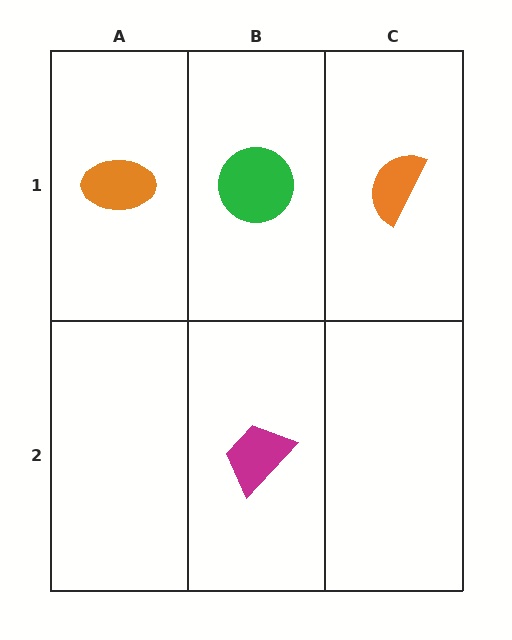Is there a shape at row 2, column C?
No, that cell is empty.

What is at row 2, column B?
A magenta trapezoid.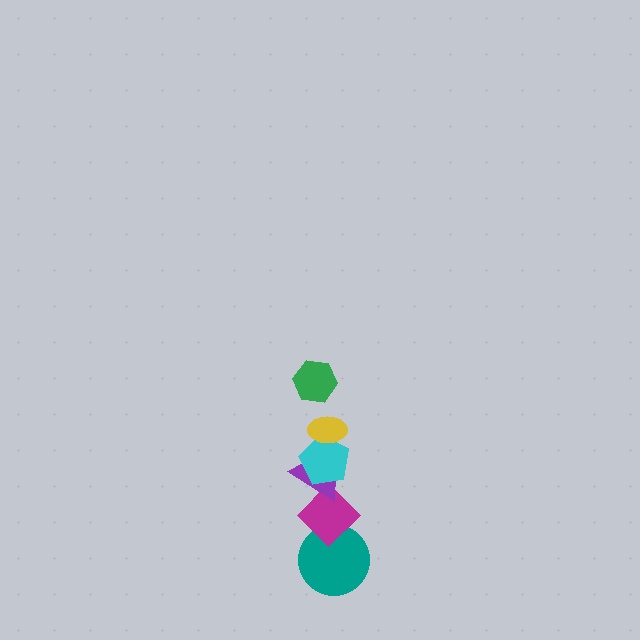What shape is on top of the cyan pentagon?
The yellow ellipse is on top of the cyan pentagon.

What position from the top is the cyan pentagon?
The cyan pentagon is 3rd from the top.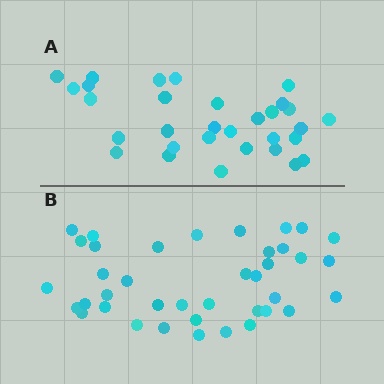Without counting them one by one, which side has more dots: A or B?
Region B (the bottom region) has more dots.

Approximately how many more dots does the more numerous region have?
Region B has roughly 8 or so more dots than region A.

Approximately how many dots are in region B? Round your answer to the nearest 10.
About 40 dots. (The exact count is 39, which rounds to 40.)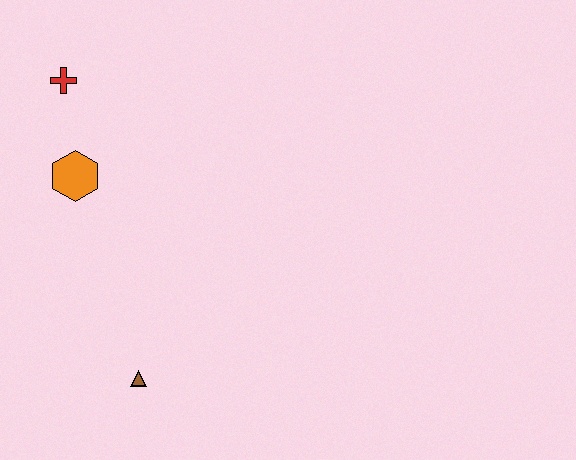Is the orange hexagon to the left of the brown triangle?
Yes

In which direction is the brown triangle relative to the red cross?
The brown triangle is below the red cross.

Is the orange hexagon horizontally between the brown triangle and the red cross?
Yes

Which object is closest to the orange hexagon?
The red cross is closest to the orange hexagon.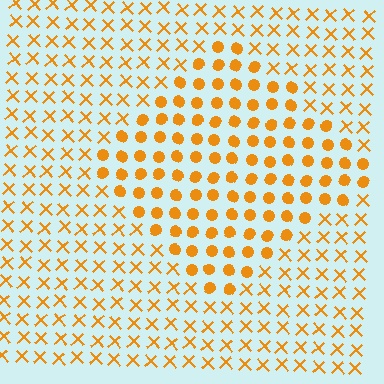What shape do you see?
I see a diamond.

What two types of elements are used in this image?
The image uses circles inside the diamond region and X marks outside it.